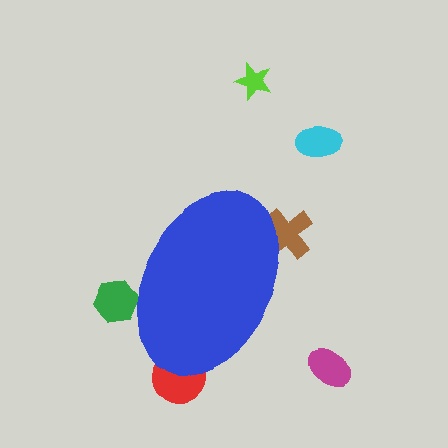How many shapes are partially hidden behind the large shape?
3 shapes are partially hidden.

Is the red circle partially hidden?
Yes, the red circle is partially hidden behind the blue ellipse.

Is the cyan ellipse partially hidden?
No, the cyan ellipse is fully visible.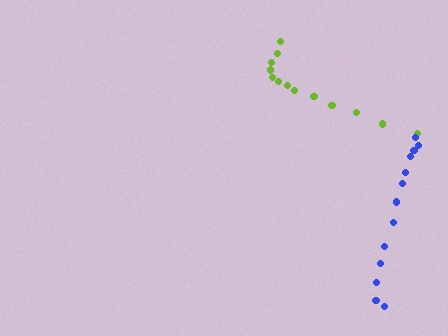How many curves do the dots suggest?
There are 2 distinct paths.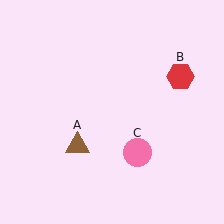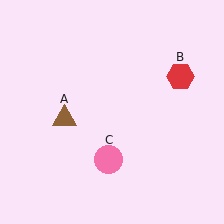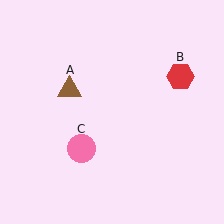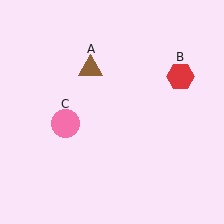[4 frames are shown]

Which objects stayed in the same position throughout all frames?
Red hexagon (object B) remained stationary.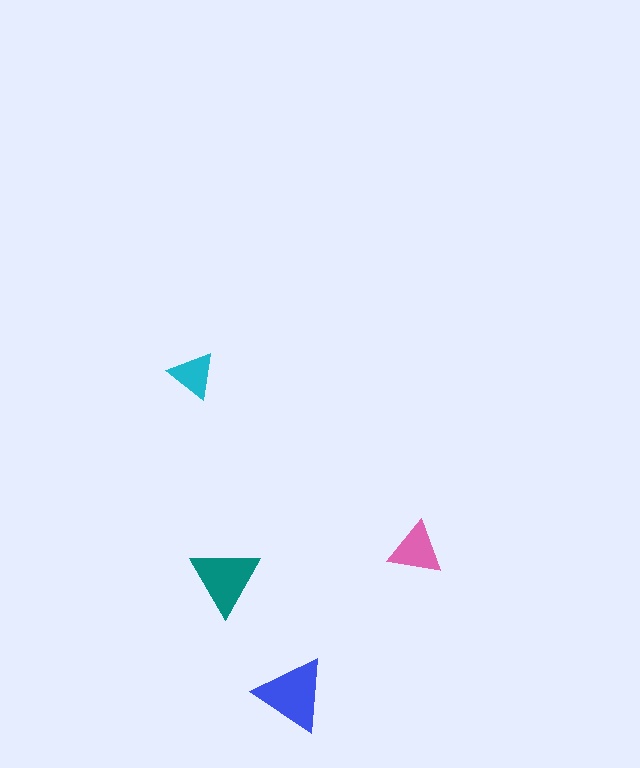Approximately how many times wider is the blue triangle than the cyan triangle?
About 1.5 times wider.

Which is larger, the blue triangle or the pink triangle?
The blue one.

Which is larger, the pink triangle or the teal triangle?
The teal one.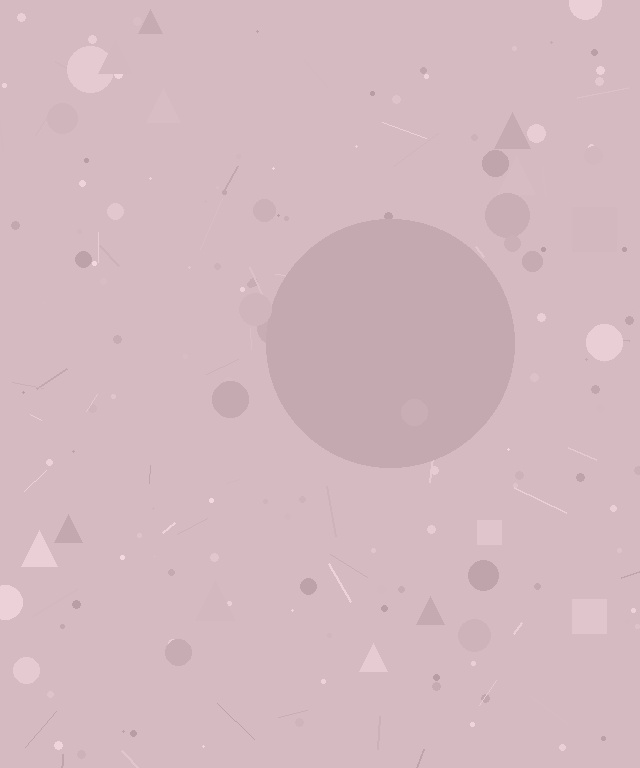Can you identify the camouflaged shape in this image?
The camouflaged shape is a circle.